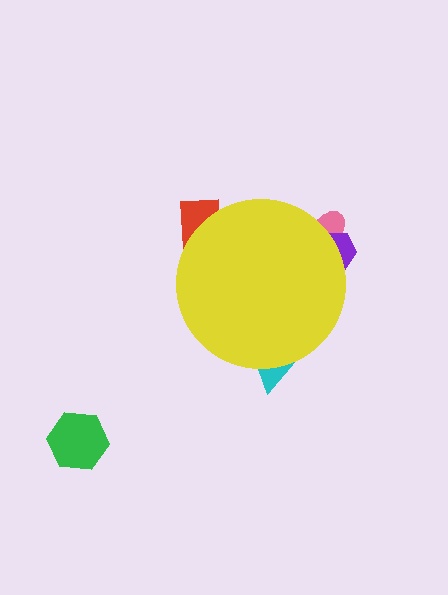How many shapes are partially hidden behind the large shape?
4 shapes are partially hidden.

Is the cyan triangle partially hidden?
Yes, the cyan triangle is partially hidden behind the yellow circle.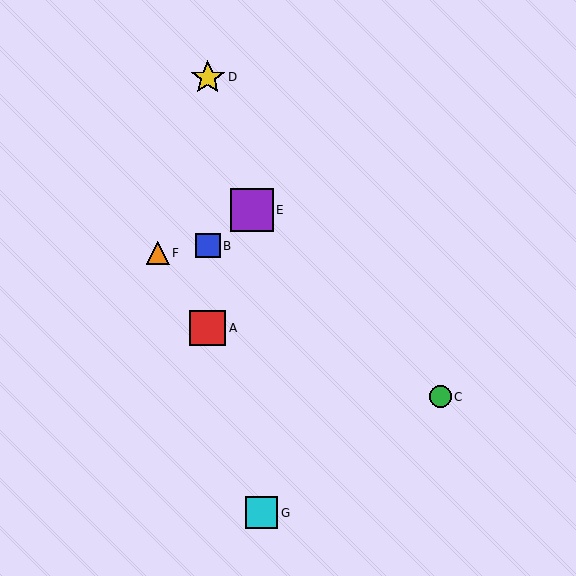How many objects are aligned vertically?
3 objects (A, B, D) are aligned vertically.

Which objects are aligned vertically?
Objects A, B, D are aligned vertically.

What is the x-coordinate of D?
Object D is at x≈208.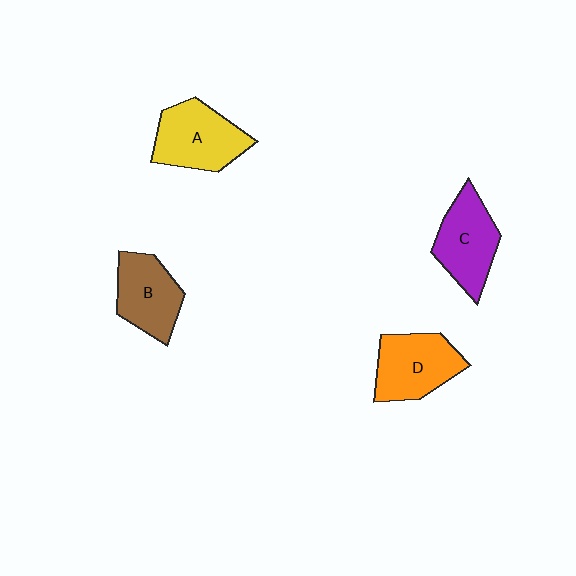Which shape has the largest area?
Shape A (yellow).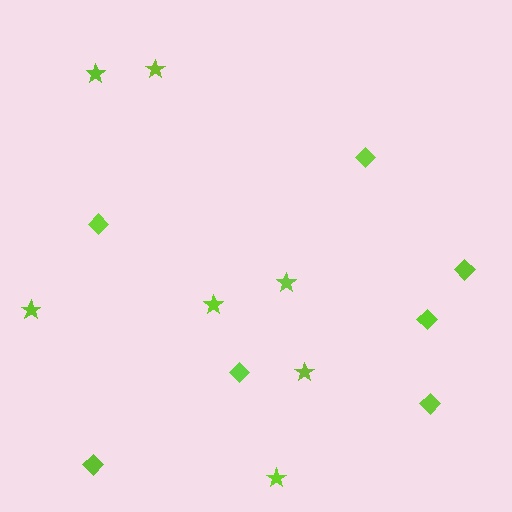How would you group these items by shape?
There are 2 groups: one group of stars (7) and one group of diamonds (7).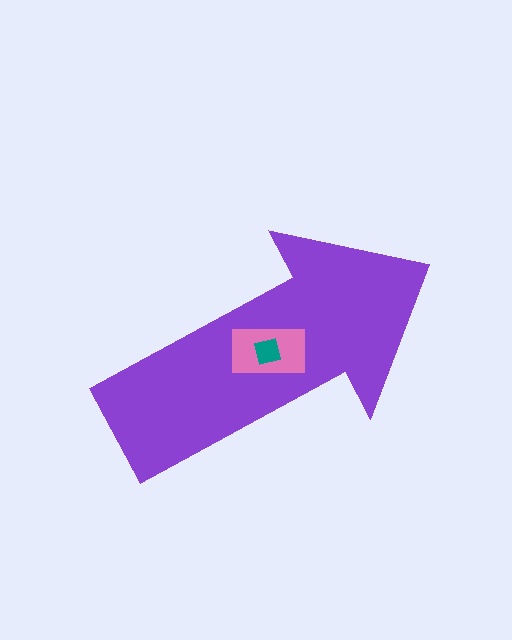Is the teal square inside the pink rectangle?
Yes.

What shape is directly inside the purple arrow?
The pink rectangle.